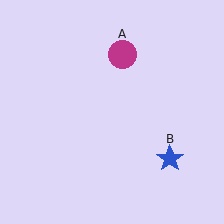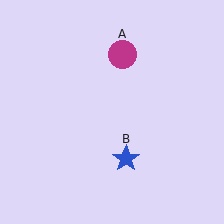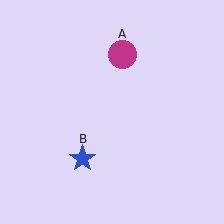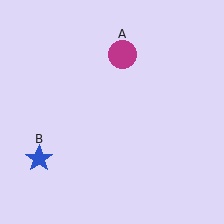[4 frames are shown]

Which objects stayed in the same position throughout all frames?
Magenta circle (object A) remained stationary.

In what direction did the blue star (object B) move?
The blue star (object B) moved left.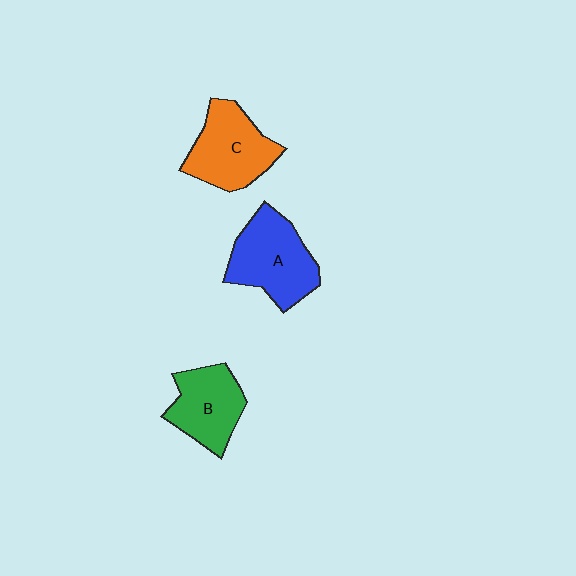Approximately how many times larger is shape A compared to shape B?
Approximately 1.2 times.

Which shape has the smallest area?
Shape B (green).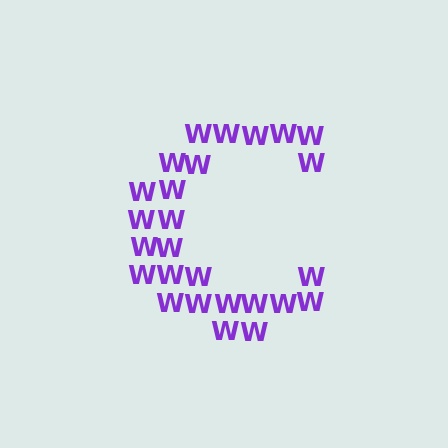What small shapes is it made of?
It is made of small letter W's.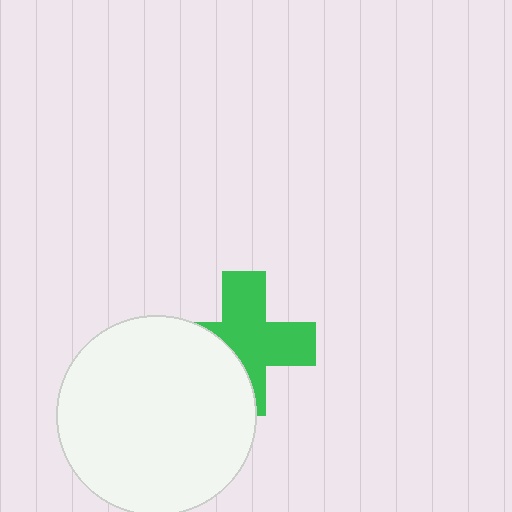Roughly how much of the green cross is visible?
About half of it is visible (roughly 64%).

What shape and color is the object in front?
The object in front is a white circle.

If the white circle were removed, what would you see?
You would see the complete green cross.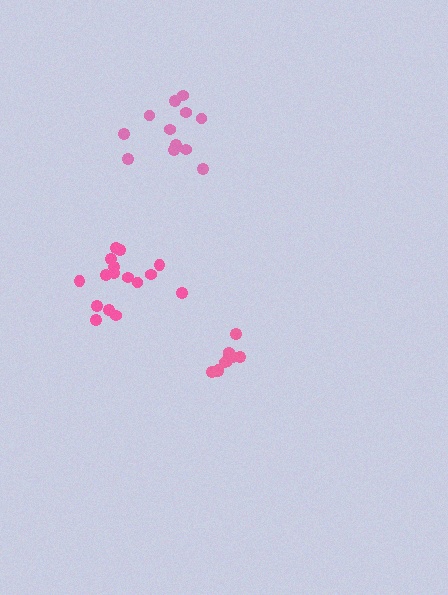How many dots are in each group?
Group 1: 12 dots, Group 2: 16 dots, Group 3: 10 dots (38 total).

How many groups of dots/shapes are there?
There are 3 groups.